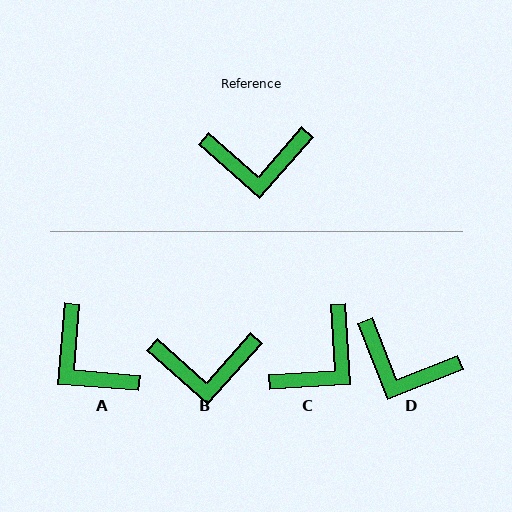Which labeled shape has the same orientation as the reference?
B.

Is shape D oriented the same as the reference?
No, it is off by about 27 degrees.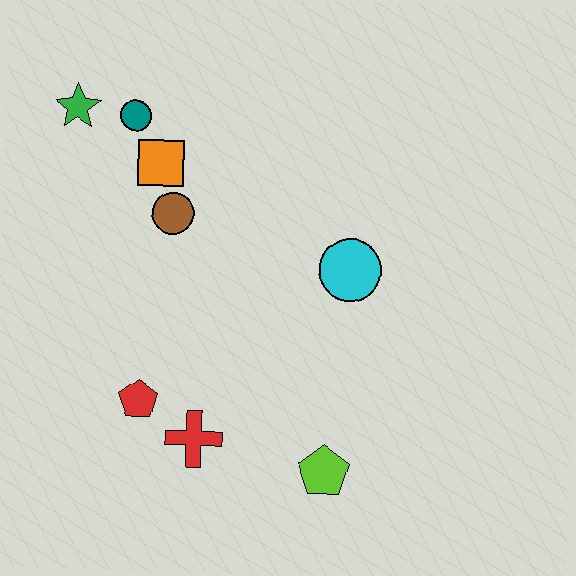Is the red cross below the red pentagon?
Yes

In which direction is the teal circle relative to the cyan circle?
The teal circle is to the left of the cyan circle.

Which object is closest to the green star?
The teal circle is closest to the green star.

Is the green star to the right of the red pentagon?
No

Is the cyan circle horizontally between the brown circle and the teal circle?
No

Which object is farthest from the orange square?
The lime pentagon is farthest from the orange square.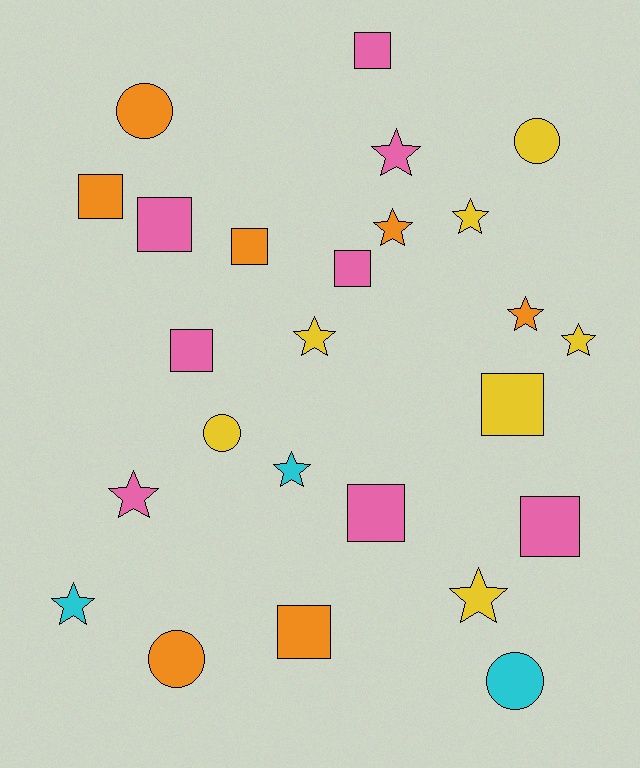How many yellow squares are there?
There is 1 yellow square.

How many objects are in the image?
There are 25 objects.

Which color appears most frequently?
Pink, with 8 objects.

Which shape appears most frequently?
Star, with 10 objects.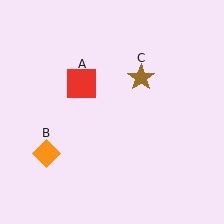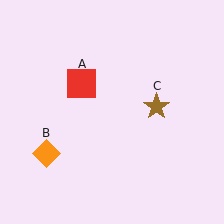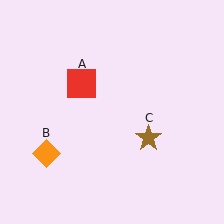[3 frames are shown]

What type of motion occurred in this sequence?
The brown star (object C) rotated clockwise around the center of the scene.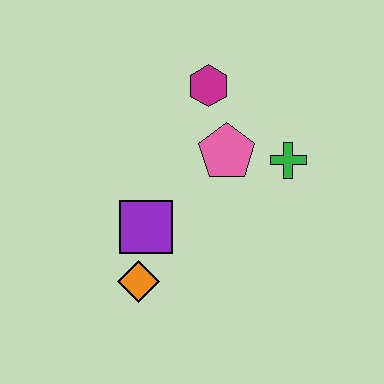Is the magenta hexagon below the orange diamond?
No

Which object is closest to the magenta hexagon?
The pink pentagon is closest to the magenta hexagon.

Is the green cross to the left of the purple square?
No